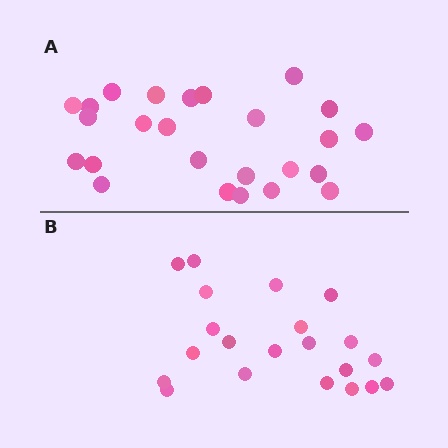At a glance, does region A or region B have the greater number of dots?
Region A (the top region) has more dots.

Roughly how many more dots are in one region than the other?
Region A has about 4 more dots than region B.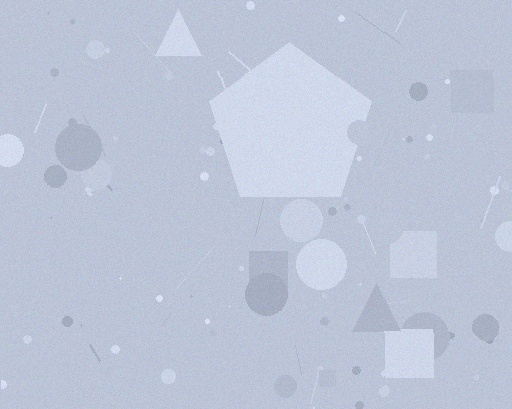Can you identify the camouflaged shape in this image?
The camouflaged shape is a pentagon.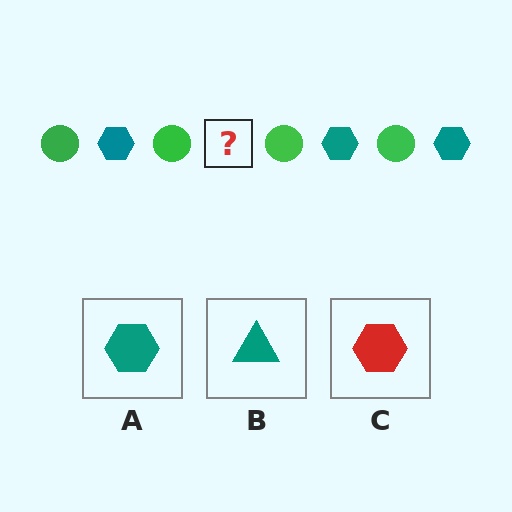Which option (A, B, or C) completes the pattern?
A.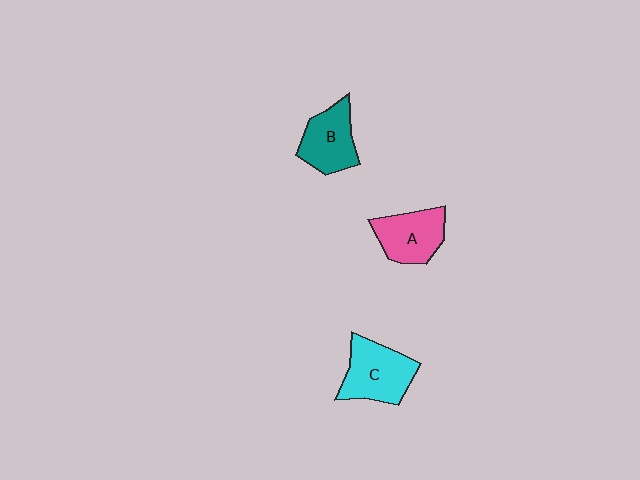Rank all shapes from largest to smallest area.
From largest to smallest: C (cyan), A (pink), B (teal).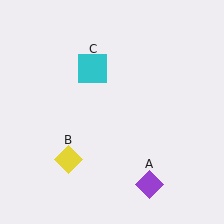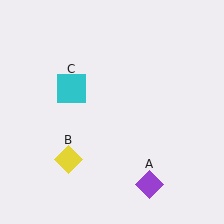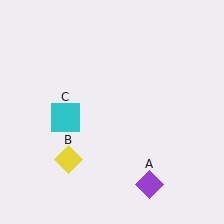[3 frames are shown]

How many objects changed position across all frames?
1 object changed position: cyan square (object C).